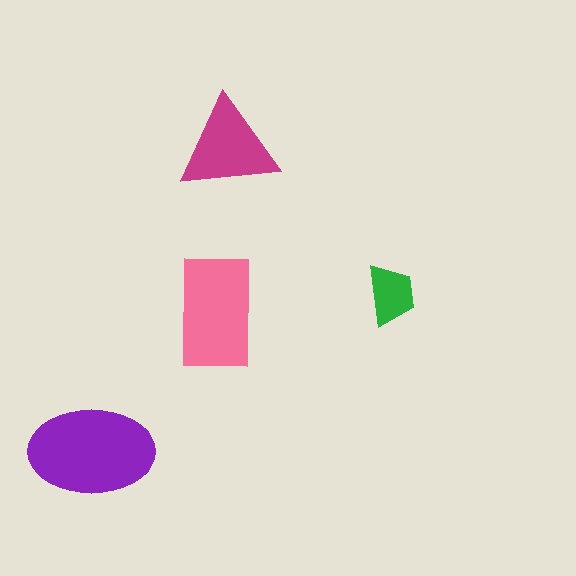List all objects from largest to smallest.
The purple ellipse, the pink rectangle, the magenta triangle, the green trapezoid.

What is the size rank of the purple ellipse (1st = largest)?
1st.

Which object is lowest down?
The purple ellipse is bottommost.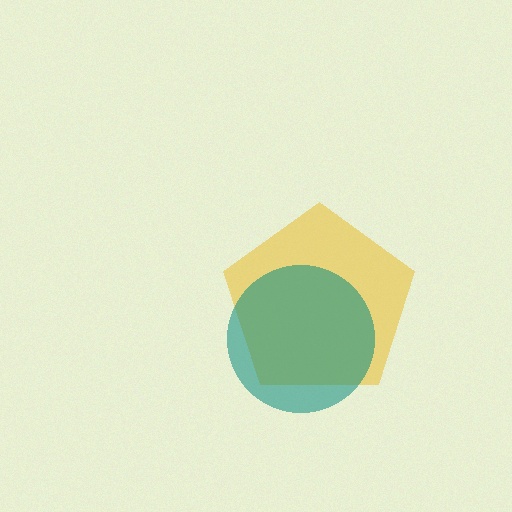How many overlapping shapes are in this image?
There are 2 overlapping shapes in the image.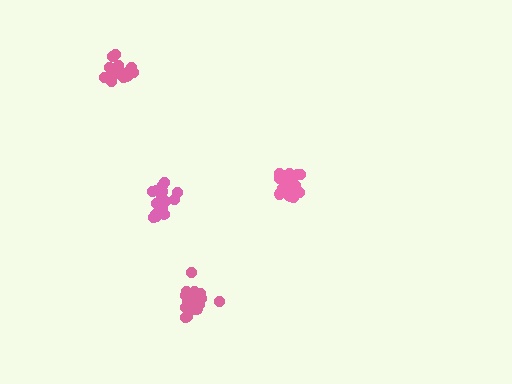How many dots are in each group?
Group 1: 18 dots, Group 2: 20 dots, Group 3: 17 dots, Group 4: 17 dots (72 total).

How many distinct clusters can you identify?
There are 4 distinct clusters.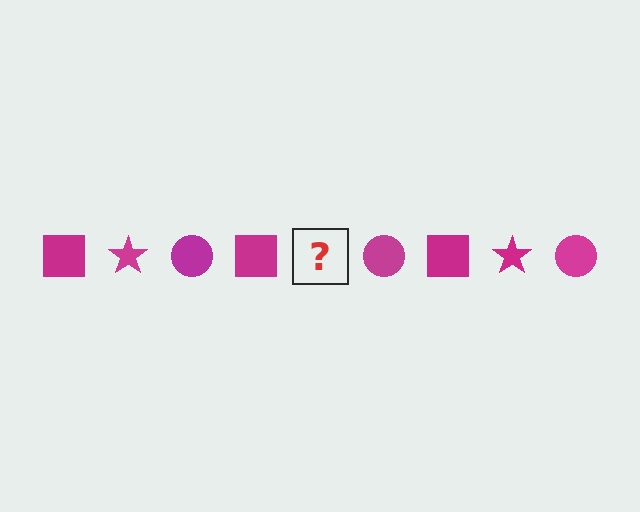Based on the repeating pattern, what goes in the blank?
The blank should be a magenta star.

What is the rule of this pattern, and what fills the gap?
The rule is that the pattern cycles through square, star, circle shapes in magenta. The gap should be filled with a magenta star.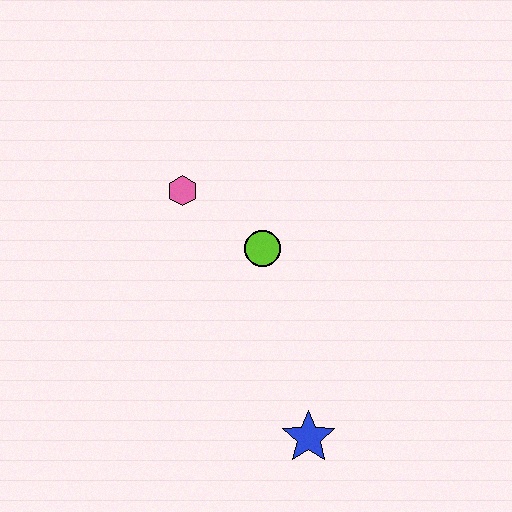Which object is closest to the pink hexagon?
The lime circle is closest to the pink hexagon.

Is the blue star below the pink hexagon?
Yes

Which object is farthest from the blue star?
The pink hexagon is farthest from the blue star.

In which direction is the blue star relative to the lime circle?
The blue star is below the lime circle.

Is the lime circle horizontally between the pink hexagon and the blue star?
Yes